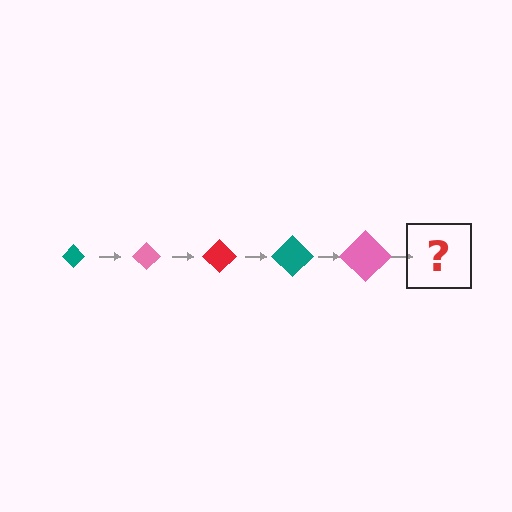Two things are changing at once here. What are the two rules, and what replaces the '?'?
The two rules are that the diamond grows larger each step and the color cycles through teal, pink, and red. The '?' should be a red diamond, larger than the previous one.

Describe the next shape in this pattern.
It should be a red diamond, larger than the previous one.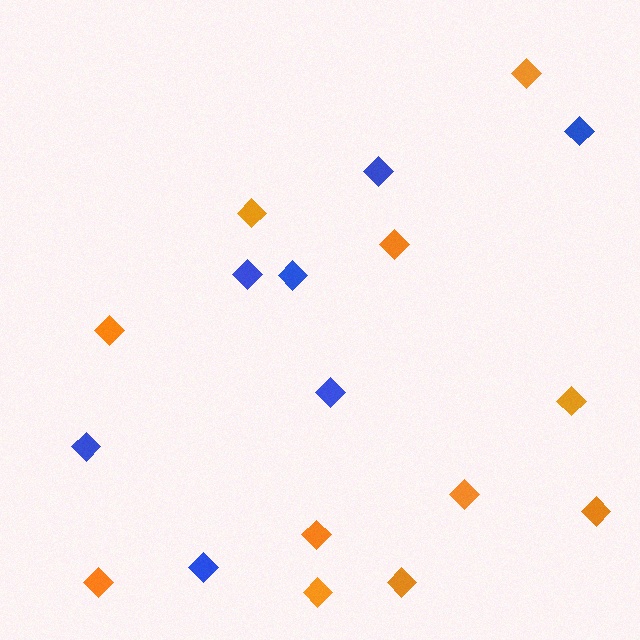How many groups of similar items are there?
There are 2 groups: one group of orange diamonds (11) and one group of blue diamonds (7).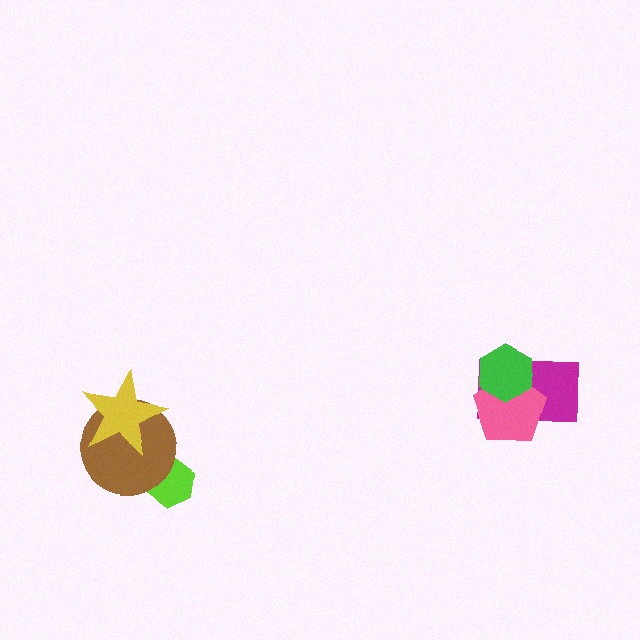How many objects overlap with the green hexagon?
2 objects overlap with the green hexagon.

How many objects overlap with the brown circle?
2 objects overlap with the brown circle.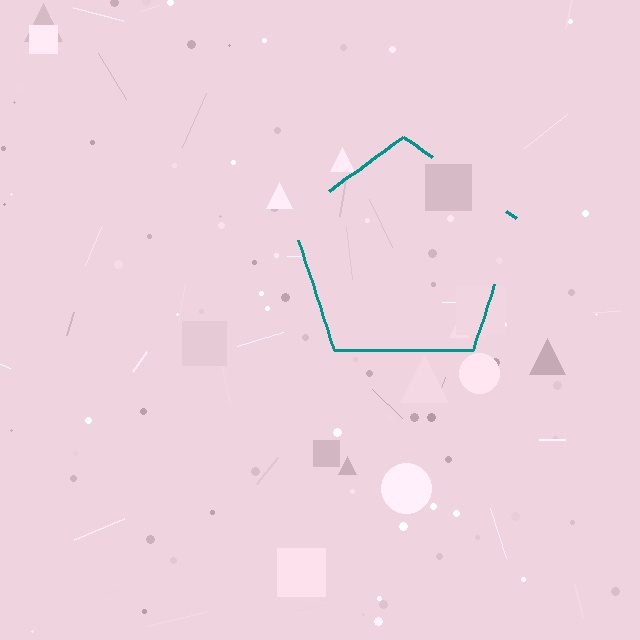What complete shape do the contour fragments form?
The contour fragments form a pentagon.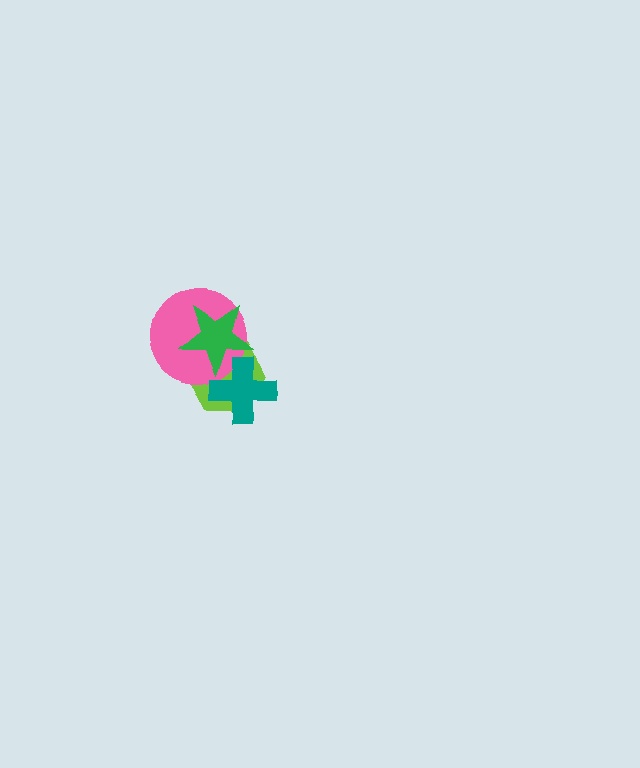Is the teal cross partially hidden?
Yes, it is partially covered by another shape.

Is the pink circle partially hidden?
Yes, it is partially covered by another shape.